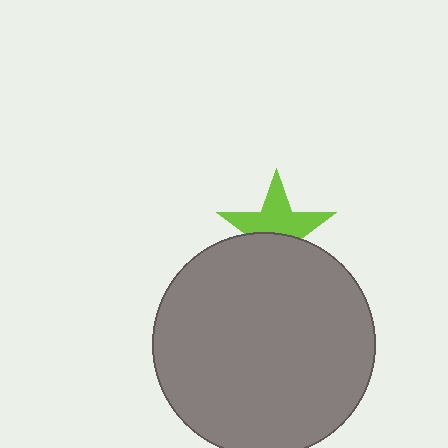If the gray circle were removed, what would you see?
You would see the complete lime star.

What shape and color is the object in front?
The object in front is a gray circle.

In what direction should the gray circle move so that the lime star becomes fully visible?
The gray circle should move down. That is the shortest direction to clear the overlap and leave the lime star fully visible.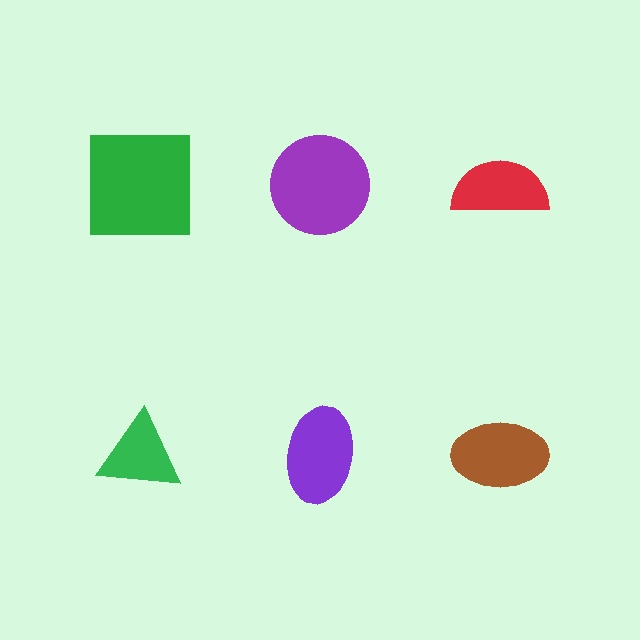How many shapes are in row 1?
3 shapes.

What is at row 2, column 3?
A brown ellipse.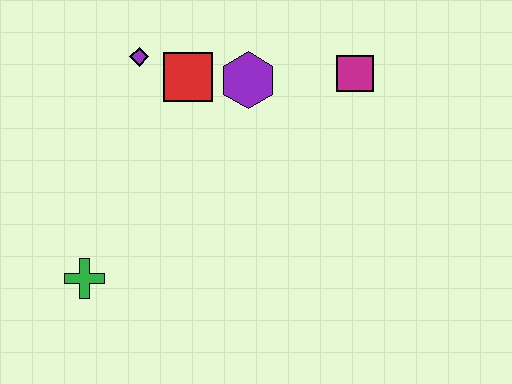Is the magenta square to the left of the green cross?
No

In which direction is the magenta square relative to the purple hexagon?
The magenta square is to the right of the purple hexagon.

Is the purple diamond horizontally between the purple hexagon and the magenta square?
No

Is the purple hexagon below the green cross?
No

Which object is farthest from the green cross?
The magenta square is farthest from the green cross.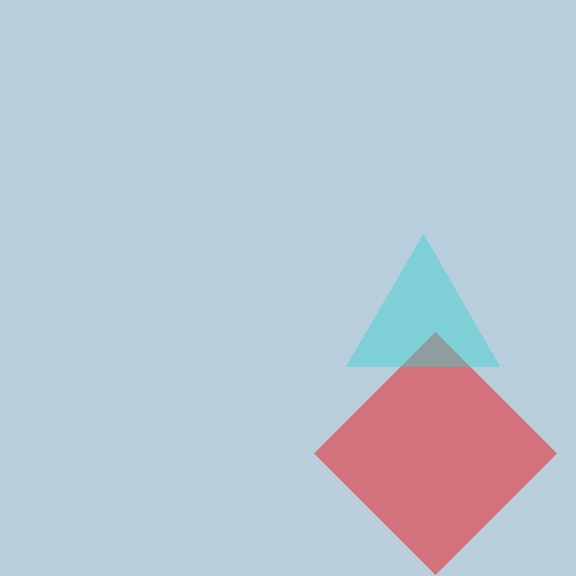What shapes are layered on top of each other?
The layered shapes are: a red diamond, a cyan triangle.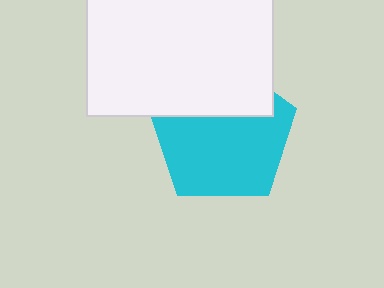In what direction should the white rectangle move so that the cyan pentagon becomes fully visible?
The white rectangle should move up. That is the shortest direction to clear the overlap and leave the cyan pentagon fully visible.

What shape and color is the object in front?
The object in front is a white rectangle.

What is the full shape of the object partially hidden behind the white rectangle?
The partially hidden object is a cyan pentagon.